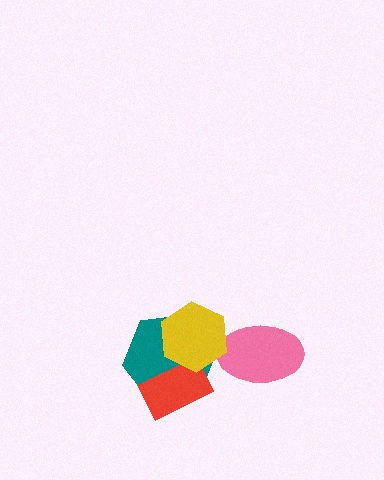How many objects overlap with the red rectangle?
2 objects overlap with the red rectangle.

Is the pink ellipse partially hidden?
Yes, it is partially covered by another shape.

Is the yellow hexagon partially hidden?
No, no other shape covers it.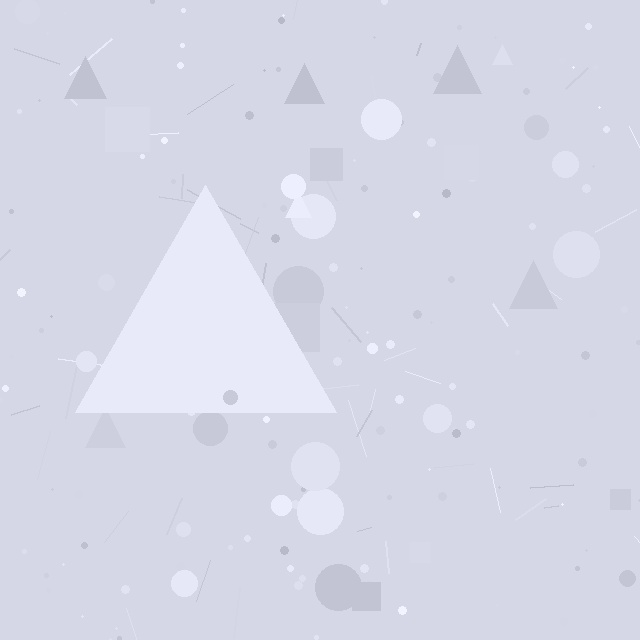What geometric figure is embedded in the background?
A triangle is embedded in the background.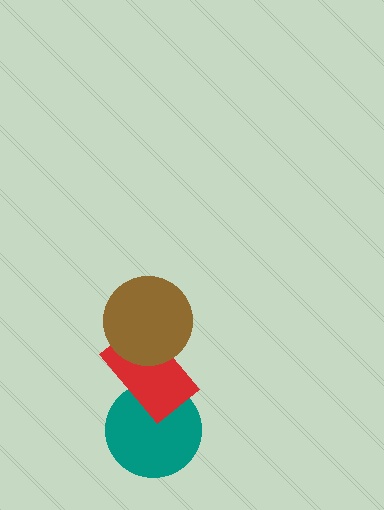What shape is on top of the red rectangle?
The brown circle is on top of the red rectangle.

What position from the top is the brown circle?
The brown circle is 1st from the top.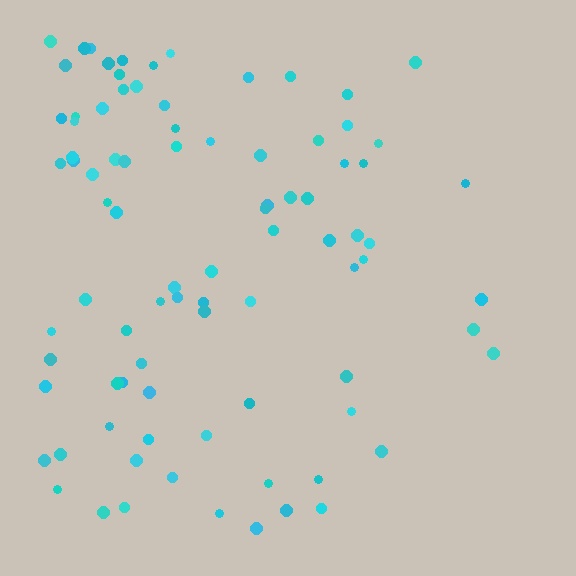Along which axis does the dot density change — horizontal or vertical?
Horizontal.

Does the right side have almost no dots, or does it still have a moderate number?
Still a moderate number, just noticeably fewer than the left.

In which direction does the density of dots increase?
From right to left, with the left side densest.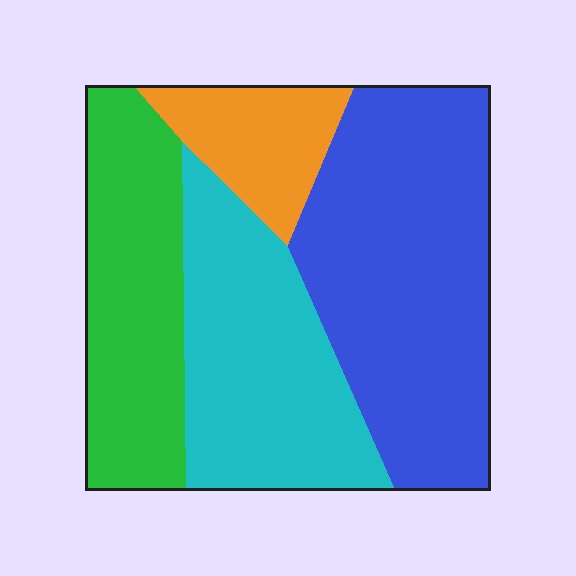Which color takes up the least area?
Orange, at roughly 10%.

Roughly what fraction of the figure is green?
Green covers 23% of the figure.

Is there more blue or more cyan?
Blue.